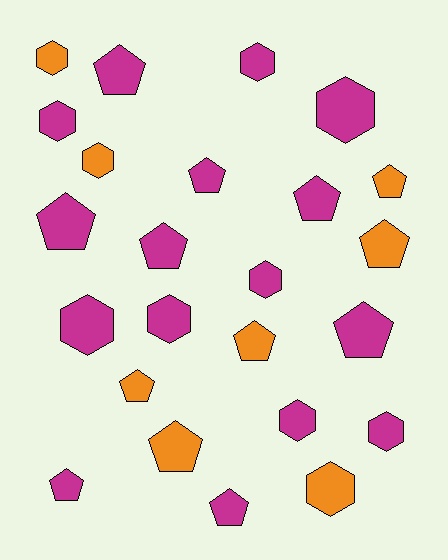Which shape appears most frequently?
Pentagon, with 13 objects.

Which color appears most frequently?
Magenta, with 16 objects.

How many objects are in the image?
There are 24 objects.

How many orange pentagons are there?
There are 5 orange pentagons.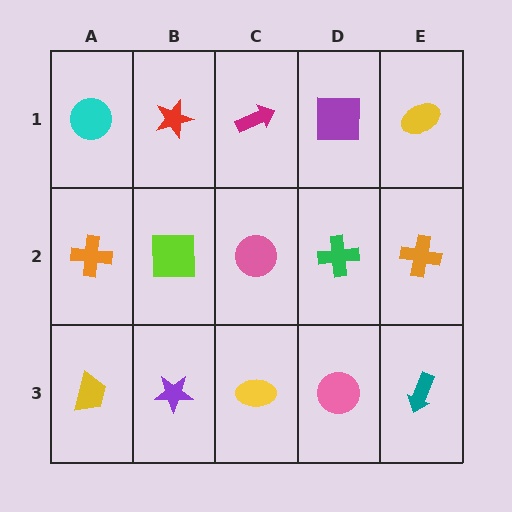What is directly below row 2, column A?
A yellow trapezoid.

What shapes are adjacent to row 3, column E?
An orange cross (row 2, column E), a pink circle (row 3, column D).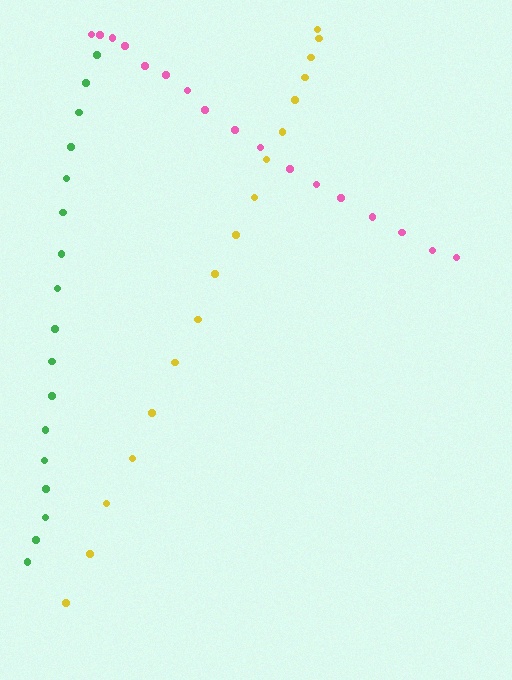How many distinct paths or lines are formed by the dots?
There are 3 distinct paths.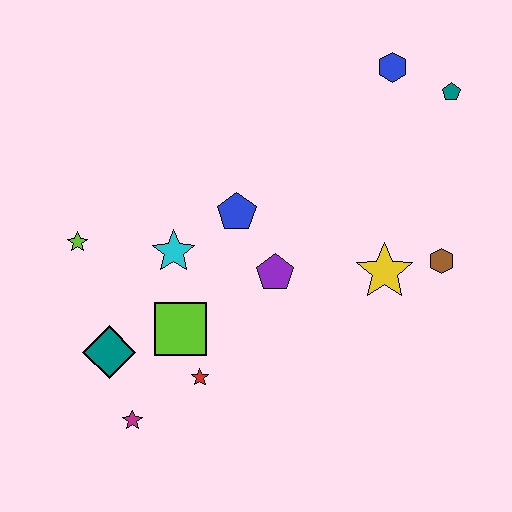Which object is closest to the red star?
The lime square is closest to the red star.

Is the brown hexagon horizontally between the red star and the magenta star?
No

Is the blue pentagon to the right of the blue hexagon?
No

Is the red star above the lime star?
No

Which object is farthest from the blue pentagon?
The teal pentagon is farthest from the blue pentagon.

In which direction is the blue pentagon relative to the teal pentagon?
The blue pentagon is to the left of the teal pentagon.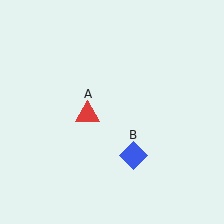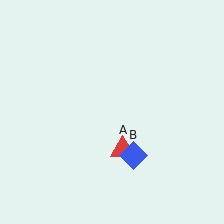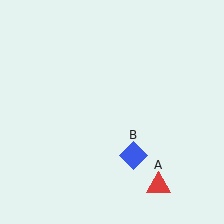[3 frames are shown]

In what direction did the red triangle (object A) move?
The red triangle (object A) moved down and to the right.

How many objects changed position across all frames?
1 object changed position: red triangle (object A).